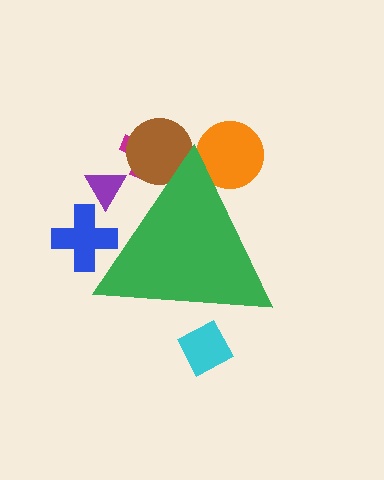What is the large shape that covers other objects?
A green triangle.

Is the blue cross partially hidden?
Yes, the blue cross is partially hidden behind the green triangle.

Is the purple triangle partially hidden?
Yes, the purple triangle is partially hidden behind the green triangle.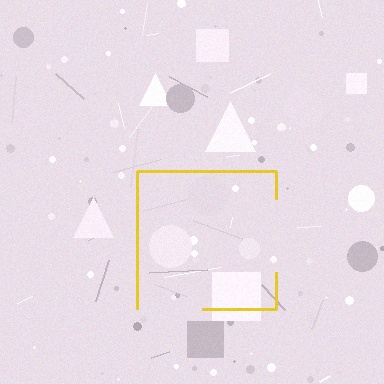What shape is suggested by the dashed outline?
The dashed outline suggests a square.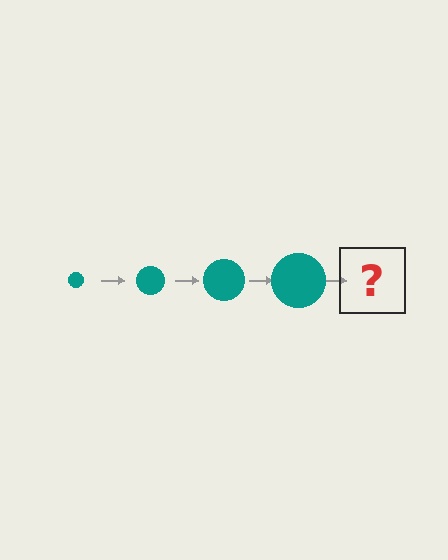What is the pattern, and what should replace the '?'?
The pattern is that the circle gets progressively larger each step. The '?' should be a teal circle, larger than the previous one.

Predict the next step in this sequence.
The next step is a teal circle, larger than the previous one.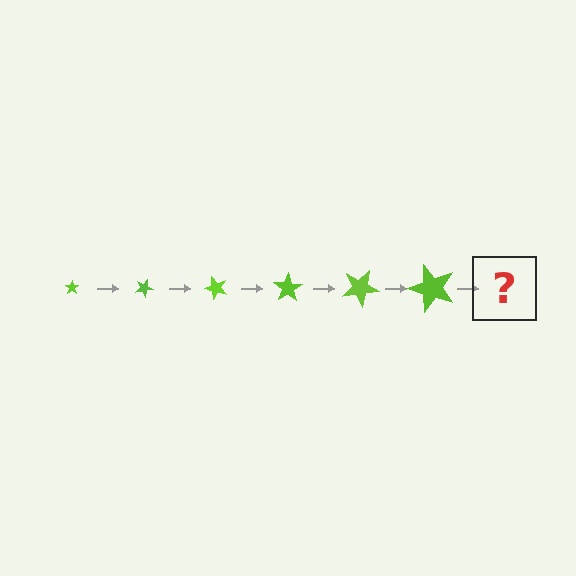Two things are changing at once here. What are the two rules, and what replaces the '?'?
The two rules are that the star grows larger each step and it rotates 25 degrees each step. The '?' should be a star, larger than the previous one and rotated 150 degrees from the start.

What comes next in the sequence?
The next element should be a star, larger than the previous one and rotated 150 degrees from the start.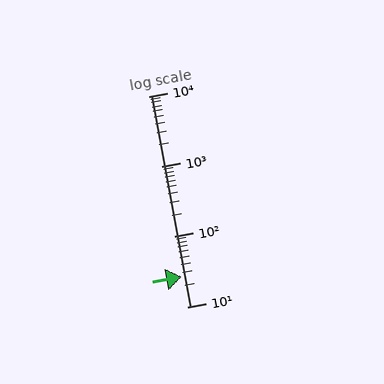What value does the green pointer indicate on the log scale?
The pointer indicates approximately 27.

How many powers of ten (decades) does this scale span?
The scale spans 3 decades, from 10 to 10000.